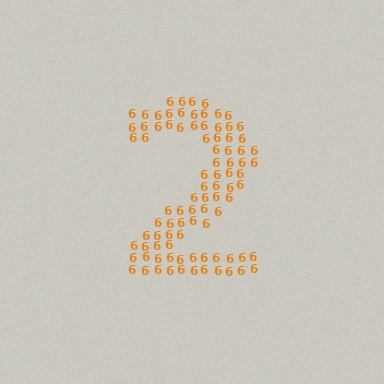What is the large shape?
The large shape is the digit 2.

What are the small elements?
The small elements are digit 6's.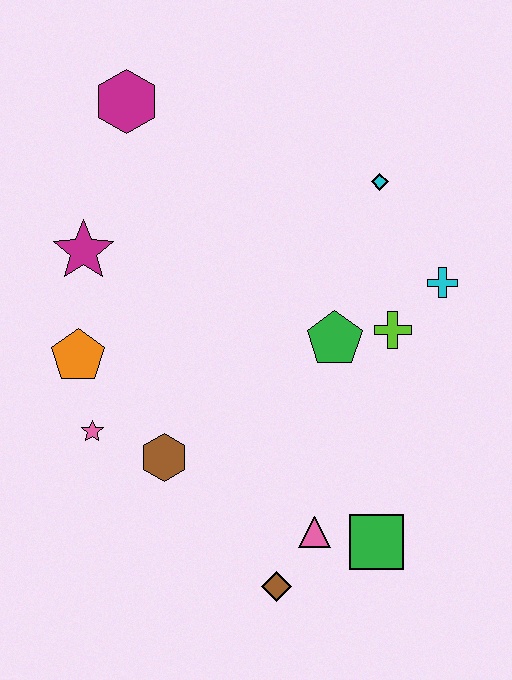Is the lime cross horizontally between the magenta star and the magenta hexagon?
No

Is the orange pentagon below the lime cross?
Yes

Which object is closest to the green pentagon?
The lime cross is closest to the green pentagon.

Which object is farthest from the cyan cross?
The pink star is farthest from the cyan cross.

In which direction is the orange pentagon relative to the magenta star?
The orange pentagon is below the magenta star.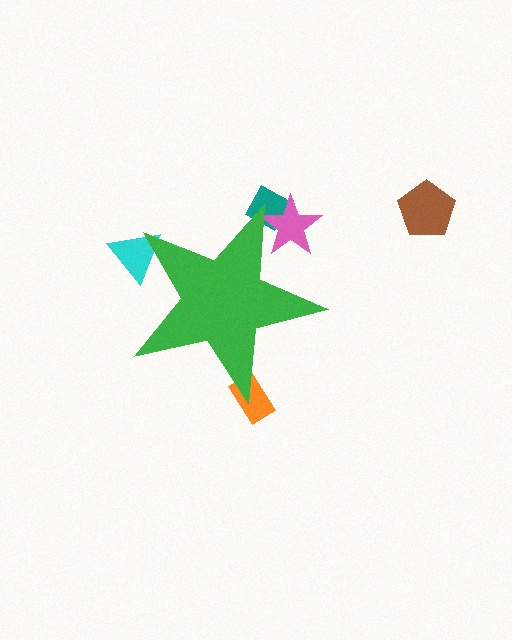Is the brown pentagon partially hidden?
No, the brown pentagon is fully visible.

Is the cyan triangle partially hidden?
Yes, the cyan triangle is partially hidden behind the green star.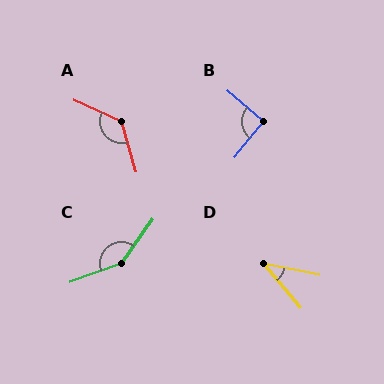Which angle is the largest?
C, at approximately 145 degrees.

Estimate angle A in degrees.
Approximately 130 degrees.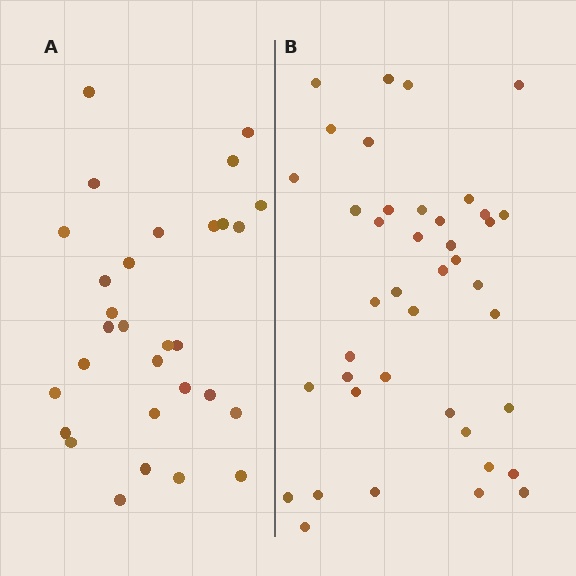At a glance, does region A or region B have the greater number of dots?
Region B (the right region) has more dots.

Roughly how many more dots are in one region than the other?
Region B has roughly 12 or so more dots than region A.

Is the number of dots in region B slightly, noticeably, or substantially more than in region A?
Region B has noticeably more, but not dramatically so. The ratio is roughly 1.4 to 1.